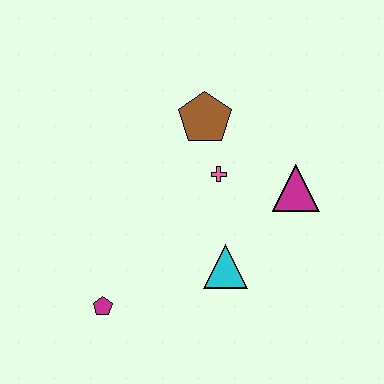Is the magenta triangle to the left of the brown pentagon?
No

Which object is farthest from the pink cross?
The magenta pentagon is farthest from the pink cross.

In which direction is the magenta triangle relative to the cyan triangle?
The magenta triangle is above the cyan triangle.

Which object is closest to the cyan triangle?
The pink cross is closest to the cyan triangle.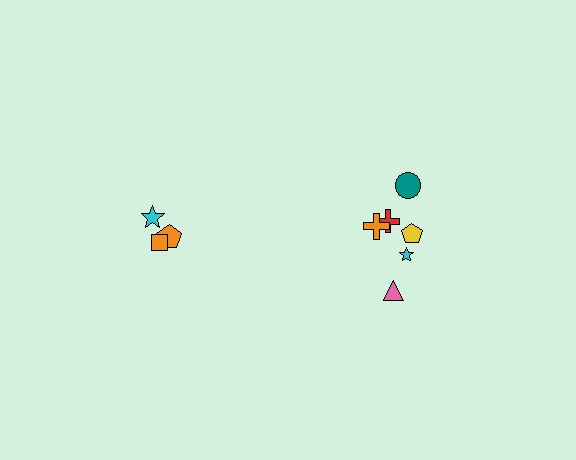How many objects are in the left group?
There are 3 objects.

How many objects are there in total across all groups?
There are 9 objects.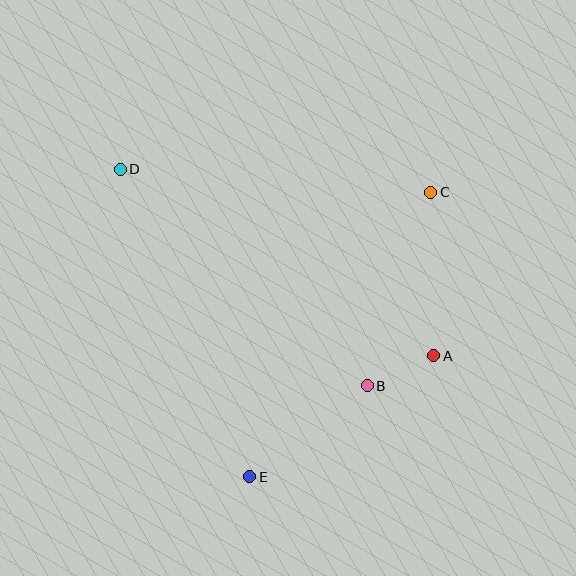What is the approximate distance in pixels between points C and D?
The distance between C and D is approximately 311 pixels.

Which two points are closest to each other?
Points A and B are closest to each other.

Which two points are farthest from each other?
Points A and D are farthest from each other.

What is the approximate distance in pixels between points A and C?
The distance between A and C is approximately 163 pixels.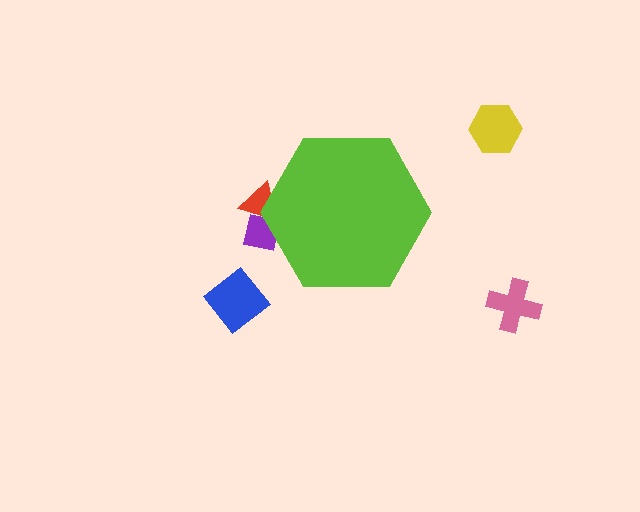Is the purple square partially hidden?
Yes, the purple square is partially hidden behind the lime hexagon.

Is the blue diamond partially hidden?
No, the blue diamond is fully visible.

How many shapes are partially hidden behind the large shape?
2 shapes are partially hidden.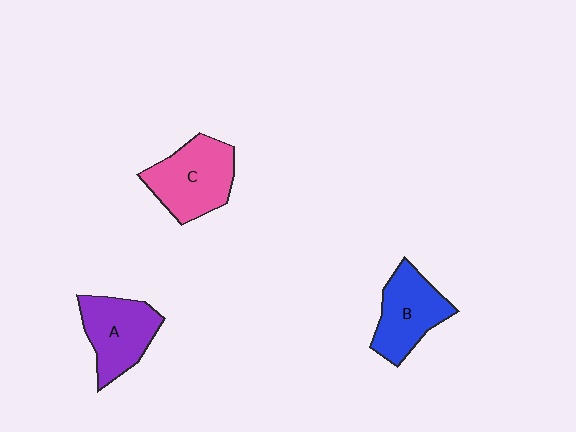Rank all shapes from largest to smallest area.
From largest to smallest: C (pink), A (purple), B (blue).